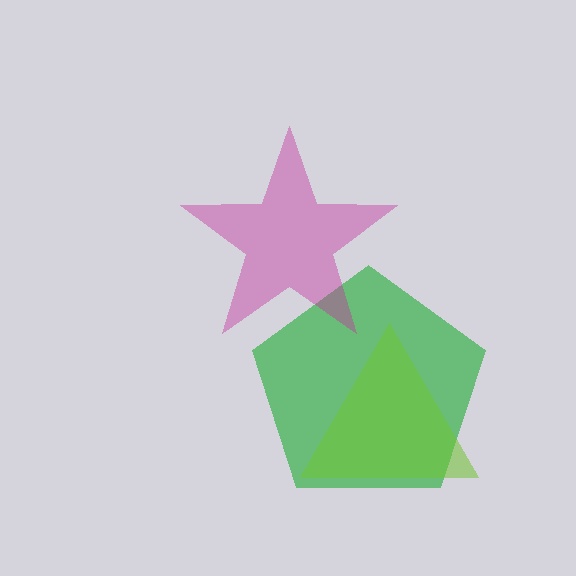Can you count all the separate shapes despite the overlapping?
Yes, there are 3 separate shapes.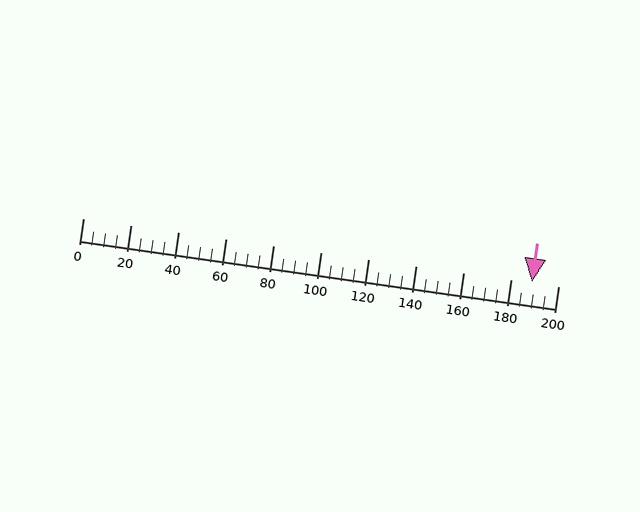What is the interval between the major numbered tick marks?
The major tick marks are spaced 20 units apart.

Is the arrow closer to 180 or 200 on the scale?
The arrow is closer to 180.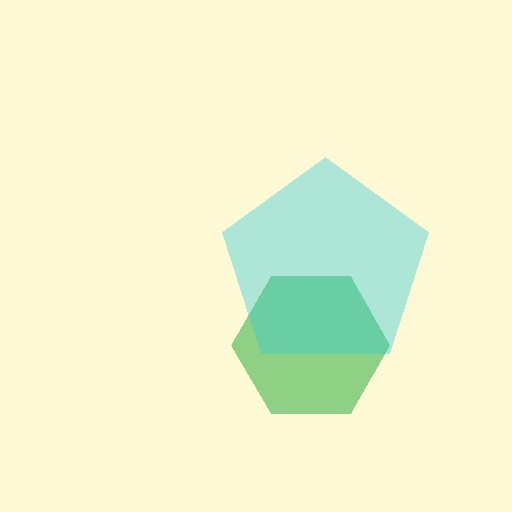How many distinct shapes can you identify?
There are 2 distinct shapes: a green hexagon, a cyan pentagon.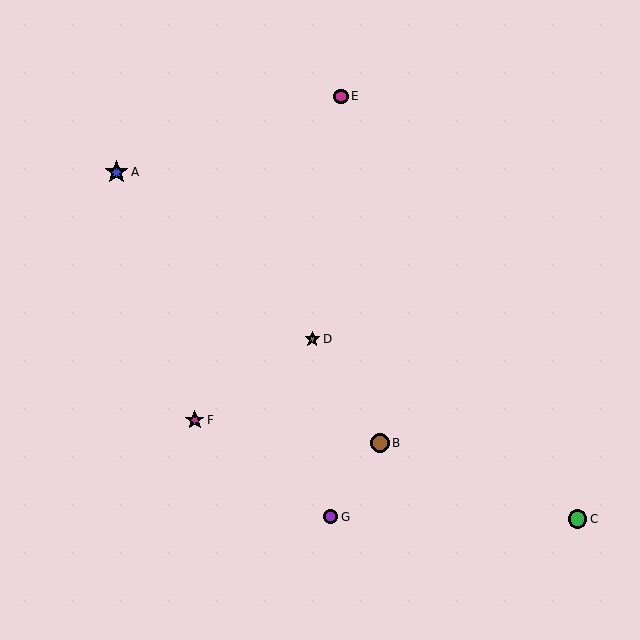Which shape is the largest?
The blue star (labeled A) is the largest.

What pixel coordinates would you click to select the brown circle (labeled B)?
Click at (380, 443) to select the brown circle B.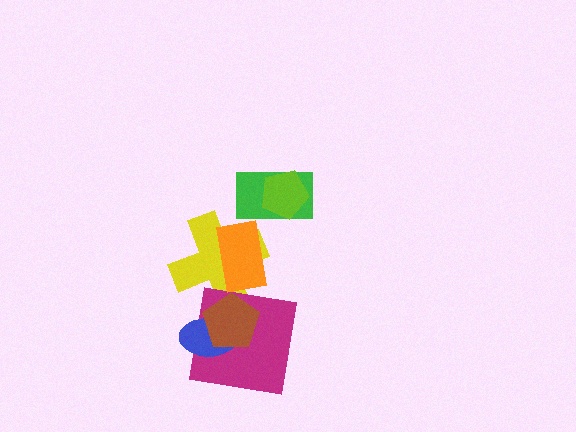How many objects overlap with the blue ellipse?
2 objects overlap with the blue ellipse.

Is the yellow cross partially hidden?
Yes, it is partially covered by another shape.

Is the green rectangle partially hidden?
Yes, it is partially covered by another shape.